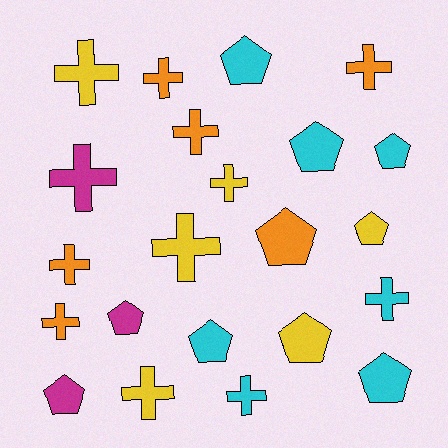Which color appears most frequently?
Cyan, with 7 objects.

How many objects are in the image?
There are 22 objects.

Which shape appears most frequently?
Cross, with 12 objects.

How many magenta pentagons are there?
There are 2 magenta pentagons.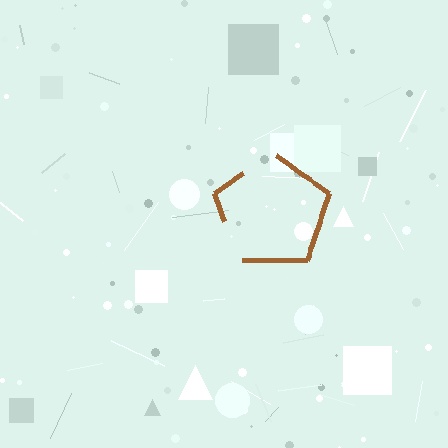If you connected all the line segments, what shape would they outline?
They would outline a pentagon.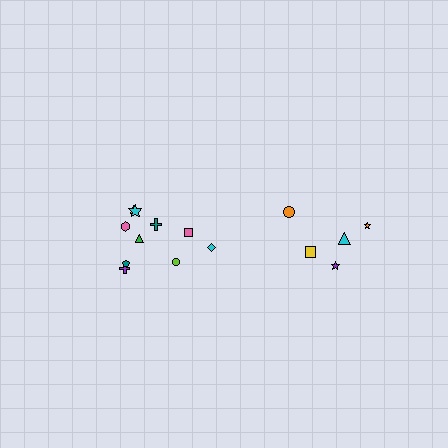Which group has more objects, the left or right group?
The left group.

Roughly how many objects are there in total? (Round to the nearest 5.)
Roughly 15 objects in total.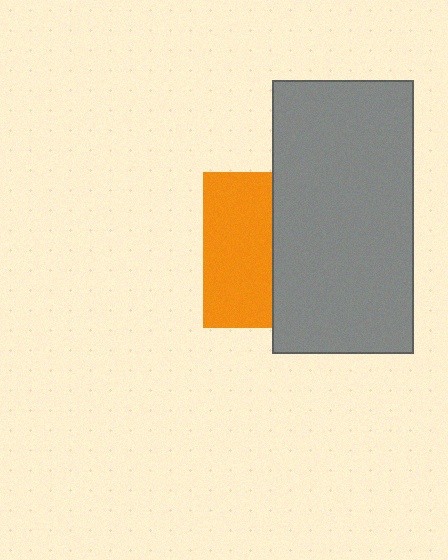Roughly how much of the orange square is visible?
A small part of it is visible (roughly 44%).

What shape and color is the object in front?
The object in front is a gray rectangle.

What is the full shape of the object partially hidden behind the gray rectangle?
The partially hidden object is an orange square.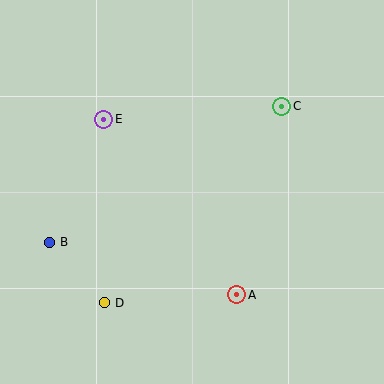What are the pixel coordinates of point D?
Point D is at (104, 303).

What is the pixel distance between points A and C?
The distance between A and C is 194 pixels.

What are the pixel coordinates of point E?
Point E is at (104, 119).